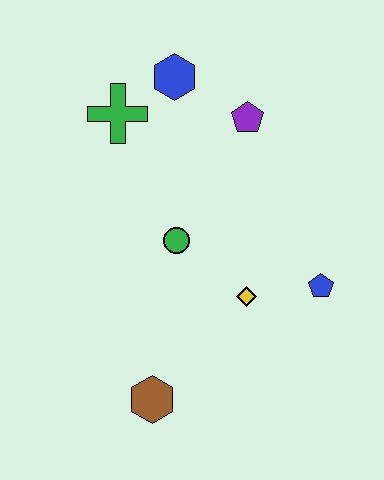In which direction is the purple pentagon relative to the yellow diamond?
The purple pentagon is above the yellow diamond.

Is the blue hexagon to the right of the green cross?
Yes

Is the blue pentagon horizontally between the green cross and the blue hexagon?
No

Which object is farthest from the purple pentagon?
The brown hexagon is farthest from the purple pentagon.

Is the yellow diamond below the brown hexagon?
No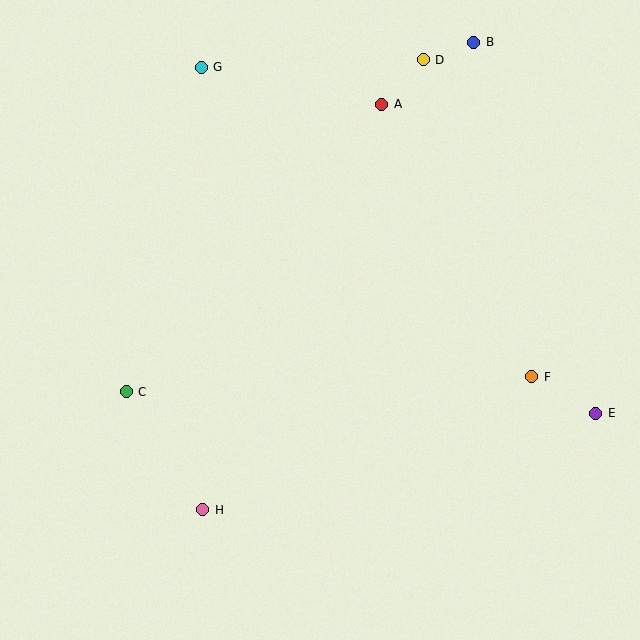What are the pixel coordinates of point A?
Point A is at (382, 104).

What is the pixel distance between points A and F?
The distance between A and F is 311 pixels.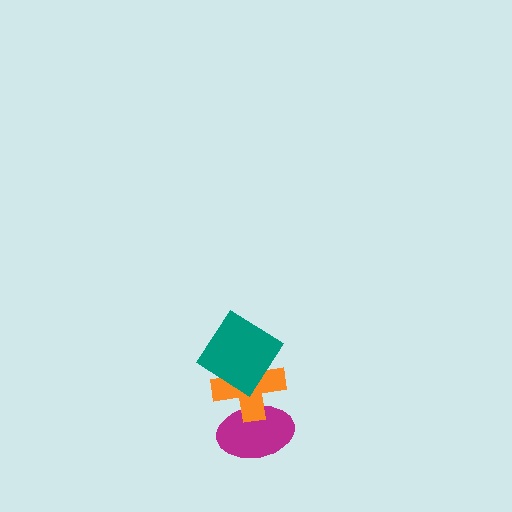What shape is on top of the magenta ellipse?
The orange cross is on top of the magenta ellipse.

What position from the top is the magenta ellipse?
The magenta ellipse is 3rd from the top.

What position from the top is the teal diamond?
The teal diamond is 1st from the top.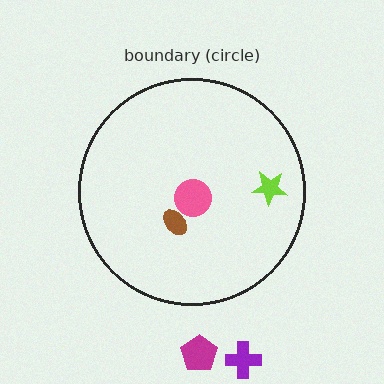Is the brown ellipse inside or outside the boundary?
Inside.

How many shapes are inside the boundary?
3 inside, 2 outside.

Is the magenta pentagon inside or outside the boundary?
Outside.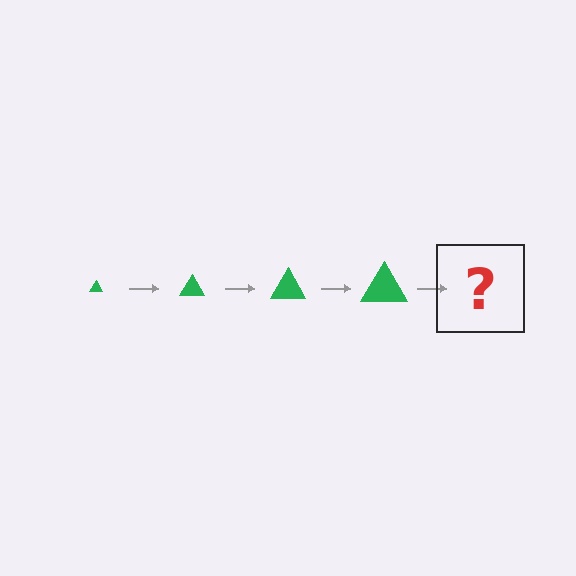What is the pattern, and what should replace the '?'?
The pattern is that the triangle gets progressively larger each step. The '?' should be a green triangle, larger than the previous one.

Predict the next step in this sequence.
The next step is a green triangle, larger than the previous one.